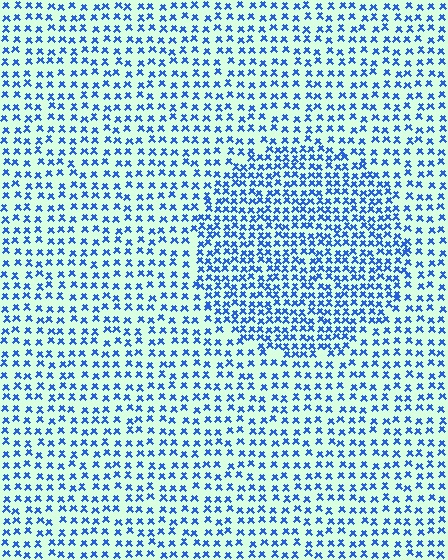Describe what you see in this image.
The image contains small blue elements arranged at two different densities. A circle-shaped region is visible where the elements are more densely packed than the surrounding area.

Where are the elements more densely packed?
The elements are more densely packed inside the circle boundary.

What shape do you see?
I see a circle.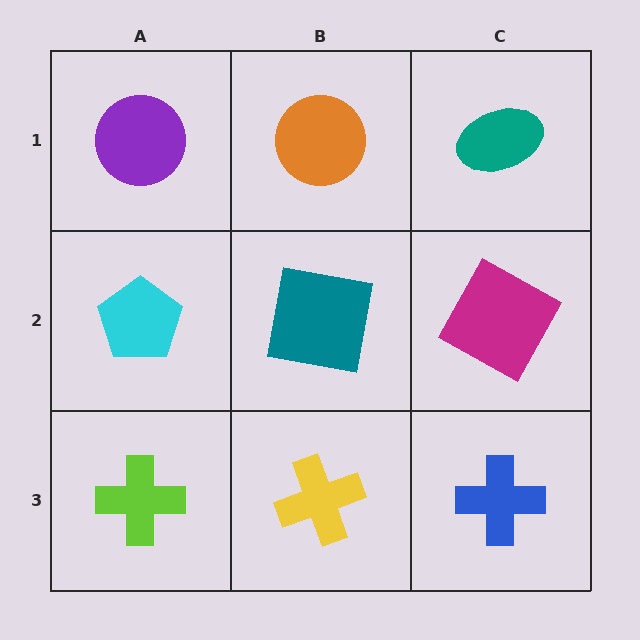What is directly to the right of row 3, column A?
A yellow cross.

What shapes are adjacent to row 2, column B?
An orange circle (row 1, column B), a yellow cross (row 3, column B), a cyan pentagon (row 2, column A), a magenta square (row 2, column C).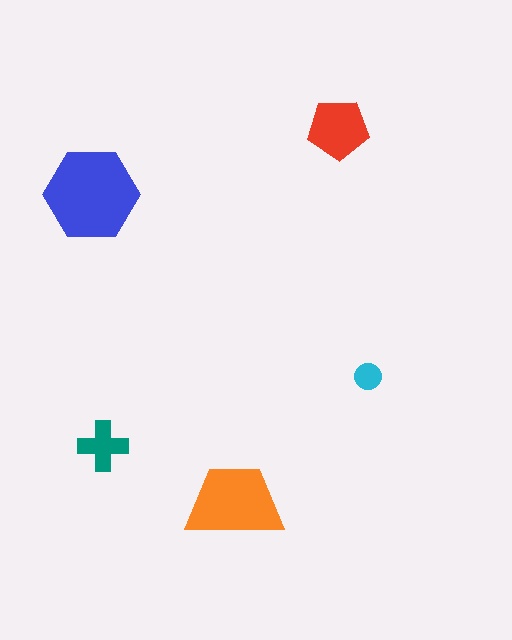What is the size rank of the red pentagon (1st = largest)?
3rd.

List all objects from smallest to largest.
The cyan circle, the teal cross, the red pentagon, the orange trapezoid, the blue hexagon.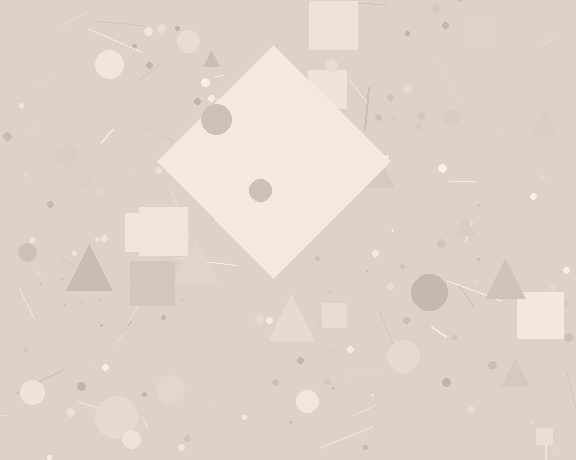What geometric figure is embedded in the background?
A diamond is embedded in the background.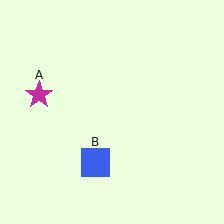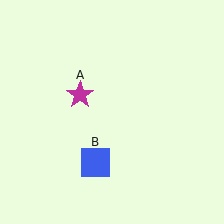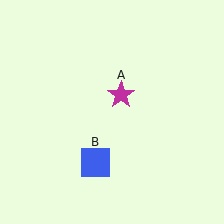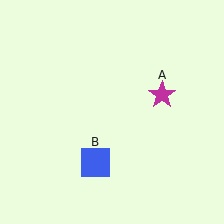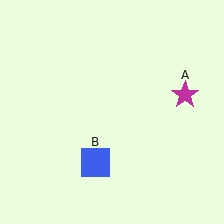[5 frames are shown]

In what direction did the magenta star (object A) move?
The magenta star (object A) moved right.